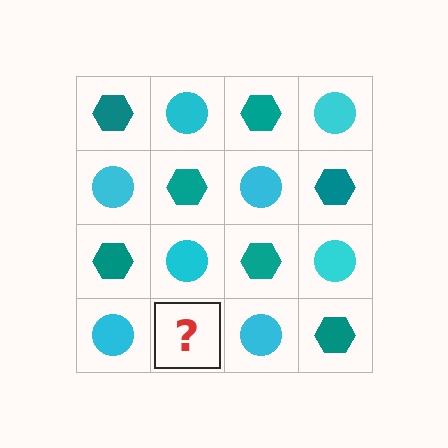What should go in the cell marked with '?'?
The missing cell should contain a teal hexagon.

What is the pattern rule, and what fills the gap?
The rule is that it alternates teal hexagon and cyan circle in a checkerboard pattern. The gap should be filled with a teal hexagon.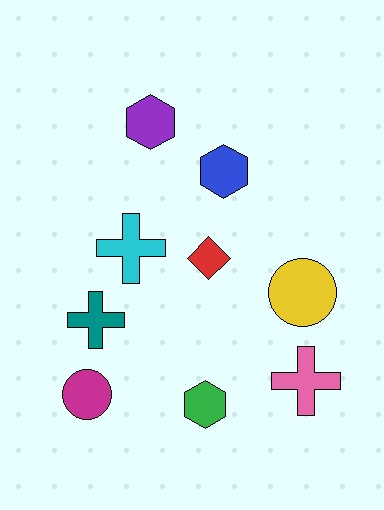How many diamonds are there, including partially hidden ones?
There is 1 diamond.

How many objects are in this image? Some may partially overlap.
There are 9 objects.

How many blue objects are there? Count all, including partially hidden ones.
There is 1 blue object.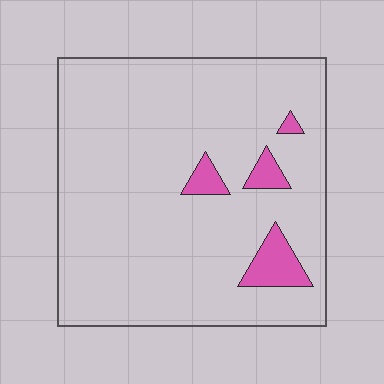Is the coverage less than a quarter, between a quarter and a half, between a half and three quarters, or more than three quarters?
Less than a quarter.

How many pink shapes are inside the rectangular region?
4.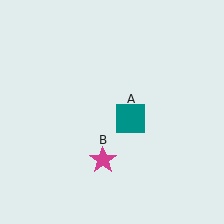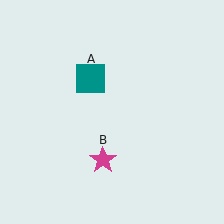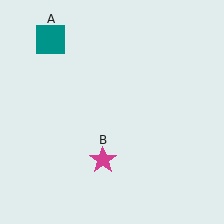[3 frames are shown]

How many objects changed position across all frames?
1 object changed position: teal square (object A).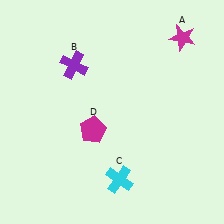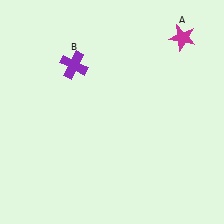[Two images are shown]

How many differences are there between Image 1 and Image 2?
There are 2 differences between the two images.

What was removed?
The magenta pentagon (D), the cyan cross (C) were removed in Image 2.